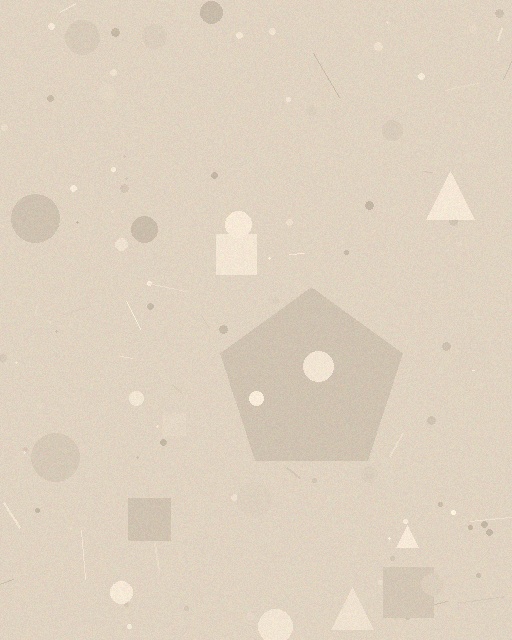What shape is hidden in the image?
A pentagon is hidden in the image.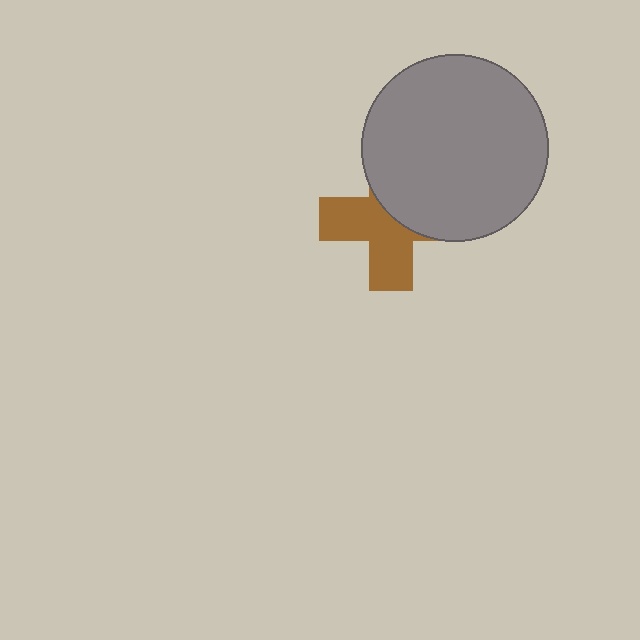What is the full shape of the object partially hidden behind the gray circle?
The partially hidden object is a brown cross.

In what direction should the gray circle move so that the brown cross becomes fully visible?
The gray circle should move toward the upper-right. That is the shortest direction to clear the overlap and leave the brown cross fully visible.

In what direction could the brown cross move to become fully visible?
The brown cross could move toward the lower-left. That would shift it out from behind the gray circle entirely.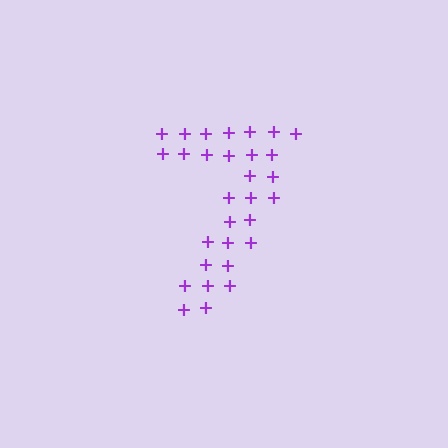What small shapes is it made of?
It is made of small plus signs.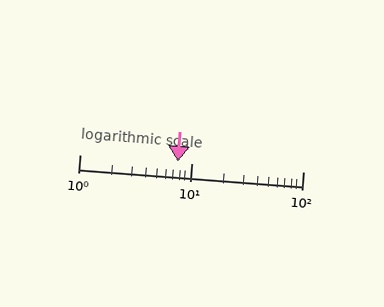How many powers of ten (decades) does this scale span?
The scale spans 2 decades, from 1 to 100.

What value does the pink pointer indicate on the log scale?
The pointer indicates approximately 7.5.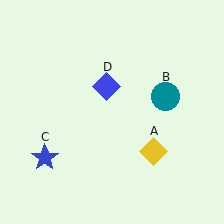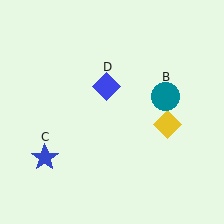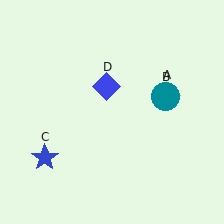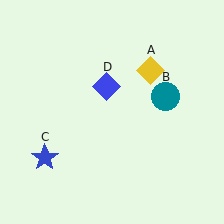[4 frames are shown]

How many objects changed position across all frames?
1 object changed position: yellow diamond (object A).